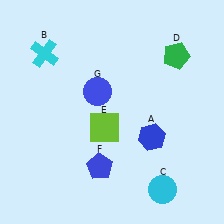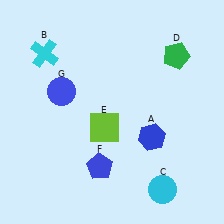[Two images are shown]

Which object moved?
The blue circle (G) moved left.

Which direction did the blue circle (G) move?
The blue circle (G) moved left.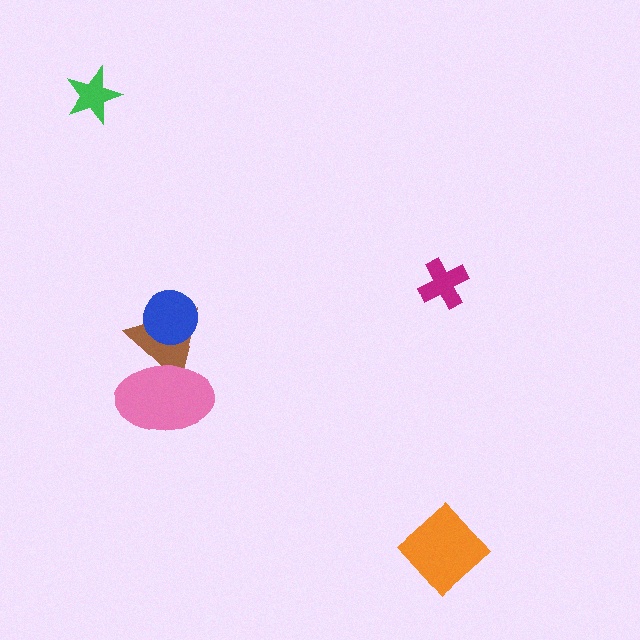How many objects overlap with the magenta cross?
0 objects overlap with the magenta cross.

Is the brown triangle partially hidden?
Yes, it is partially covered by another shape.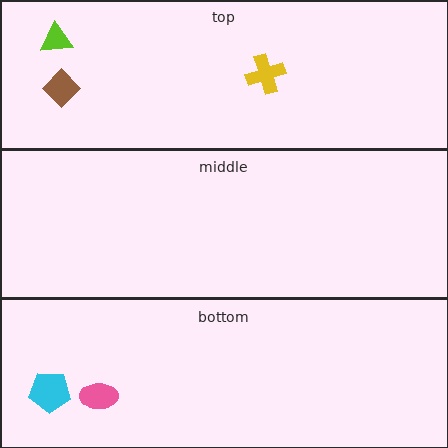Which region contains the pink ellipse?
The bottom region.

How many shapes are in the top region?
3.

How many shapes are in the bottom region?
2.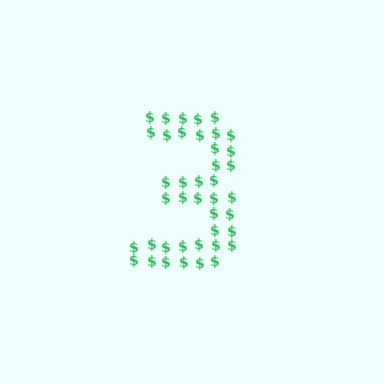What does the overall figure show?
The overall figure shows the digit 3.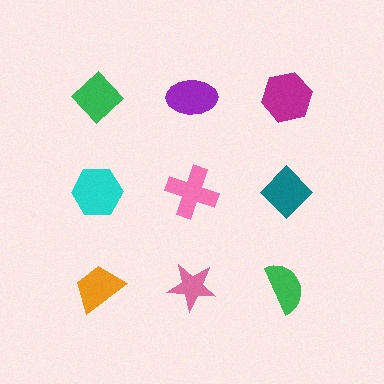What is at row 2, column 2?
A pink cross.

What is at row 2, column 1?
A cyan hexagon.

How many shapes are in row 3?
3 shapes.